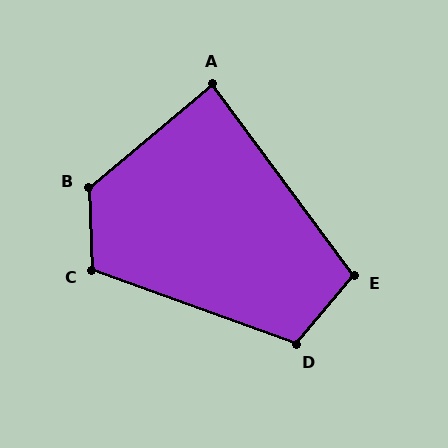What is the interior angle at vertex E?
Approximately 103 degrees (obtuse).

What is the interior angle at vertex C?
Approximately 112 degrees (obtuse).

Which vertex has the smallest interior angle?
A, at approximately 87 degrees.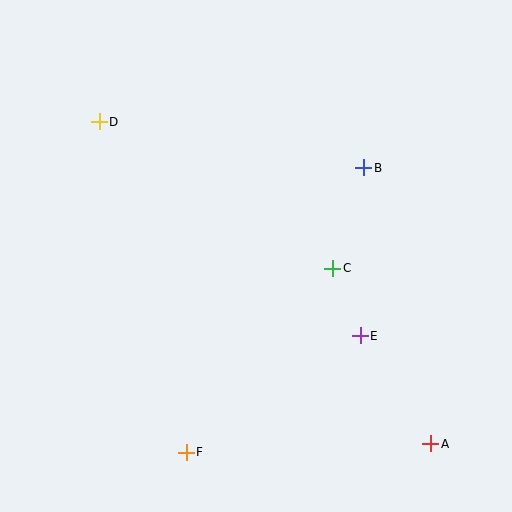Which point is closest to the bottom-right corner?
Point A is closest to the bottom-right corner.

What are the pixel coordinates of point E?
Point E is at (360, 336).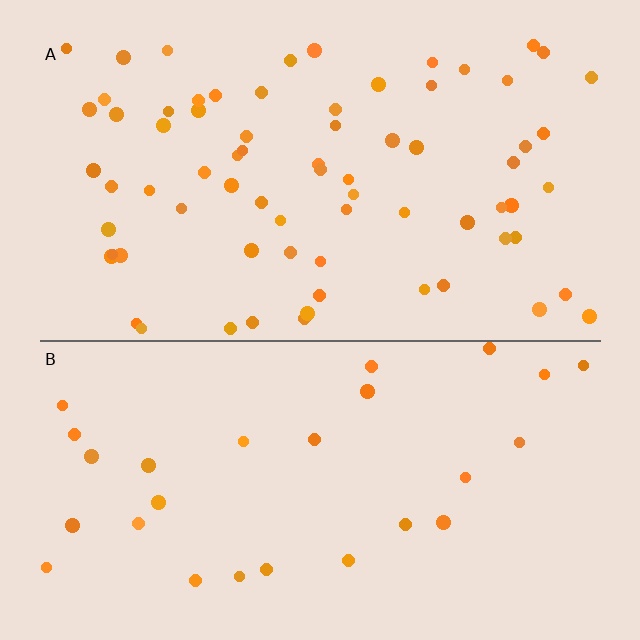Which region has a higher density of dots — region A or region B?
A (the top).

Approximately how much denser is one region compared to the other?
Approximately 2.7× — region A over region B.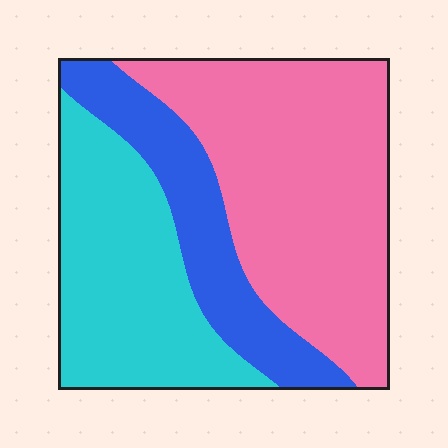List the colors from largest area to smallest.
From largest to smallest: pink, cyan, blue.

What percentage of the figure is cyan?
Cyan takes up about one third (1/3) of the figure.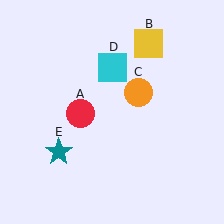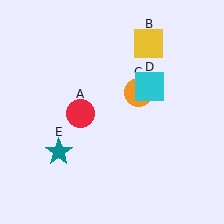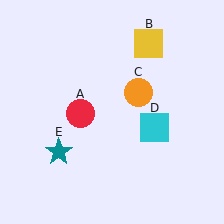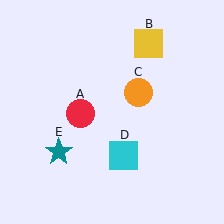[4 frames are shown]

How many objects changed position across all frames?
1 object changed position: cyan square (object D).